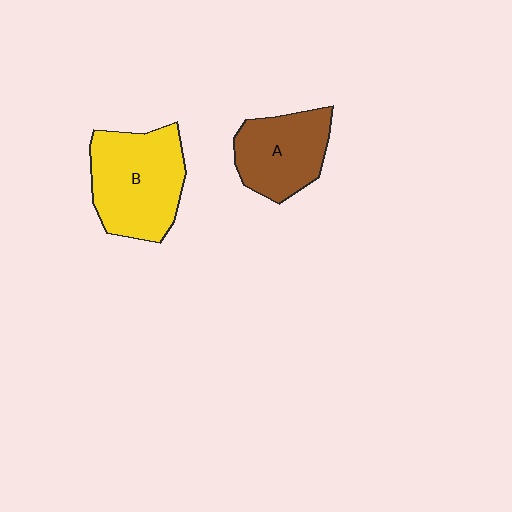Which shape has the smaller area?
Shape A (brown).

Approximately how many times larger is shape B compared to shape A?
Approximately 1.3 times.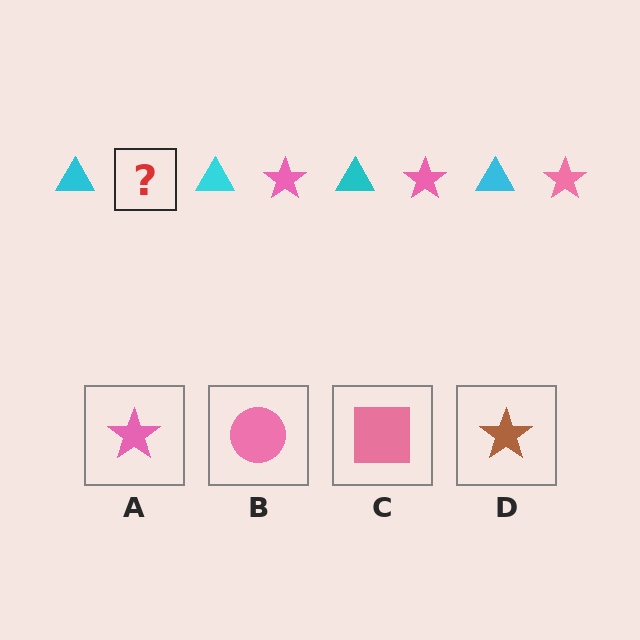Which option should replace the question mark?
Option A.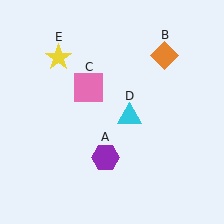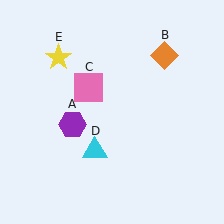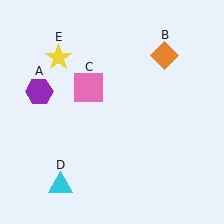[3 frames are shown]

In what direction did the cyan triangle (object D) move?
The cyan triangle (object D) moved down and to the left.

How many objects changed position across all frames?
2 objects changed position: purple hexagon (object A), cyan triangle (object D).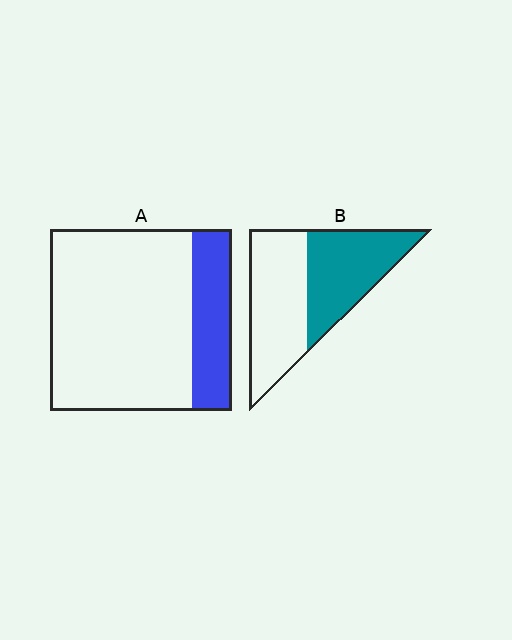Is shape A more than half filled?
No.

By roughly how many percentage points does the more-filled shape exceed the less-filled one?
By roughly 25 percentage points (B over A).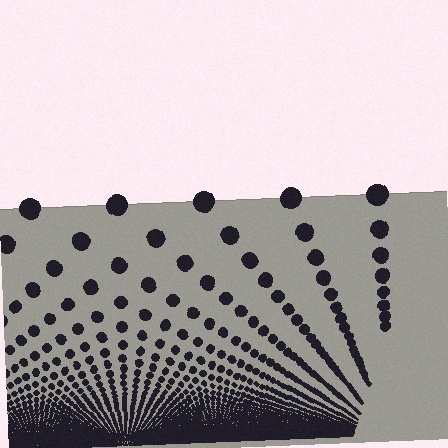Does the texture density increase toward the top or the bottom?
Density increases toward the bottom.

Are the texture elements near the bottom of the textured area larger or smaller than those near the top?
Smaller. The gradient is inverted — elements near the bottom are smaller and denser.